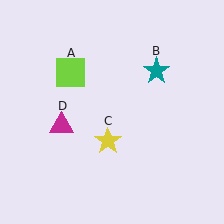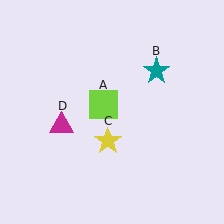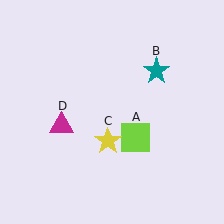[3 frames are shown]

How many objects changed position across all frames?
1 object changed position: lime square (object A).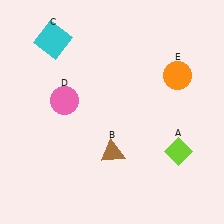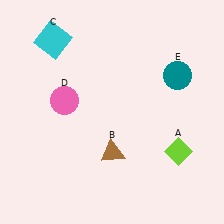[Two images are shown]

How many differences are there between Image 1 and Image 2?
There is 1 difference between the two images.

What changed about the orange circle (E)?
In Image 1, E is orange. In Image 2, it changed to teal.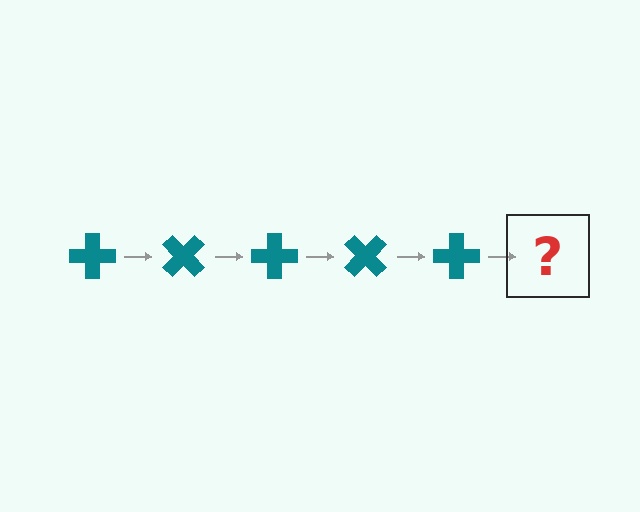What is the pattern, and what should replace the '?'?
The pattern is that the cross rotates 45 degrees each step. The '?' should be a teal cross rotated 225 degrees.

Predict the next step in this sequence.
The next step is a teal cross rotated 225 degrees.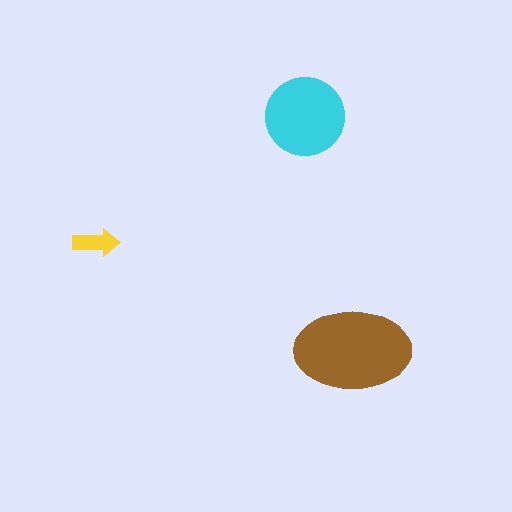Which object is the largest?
The brown ellipse.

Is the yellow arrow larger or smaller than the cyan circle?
Smaller.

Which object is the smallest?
The yellow arrow.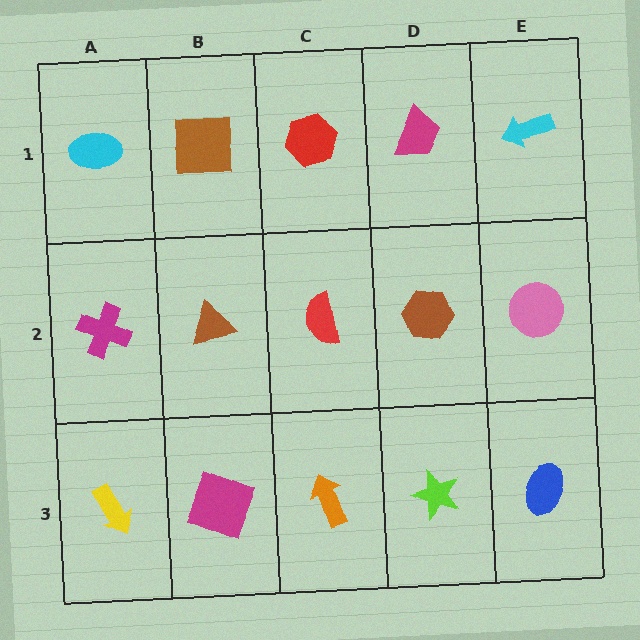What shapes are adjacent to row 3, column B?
A brown triangle (row 2, column B), a yellow arrow (row 3, column A), an orange arrow (row 3, column C).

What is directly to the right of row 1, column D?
A cyan arrow.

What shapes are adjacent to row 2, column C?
A red hexagon (row 1, column C), an orange arrow (row 3, column C), a brown triangle (row 2, column B), a brown hexagon (row 2, column D).